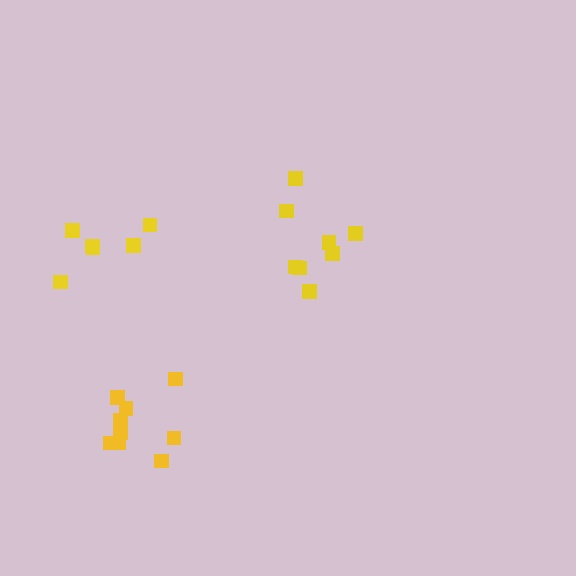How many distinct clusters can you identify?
There are 3 distinct clusters.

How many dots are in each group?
Group 1: 9 dots, Group 2: 8 dots, Group 3: 6 dots (23 total).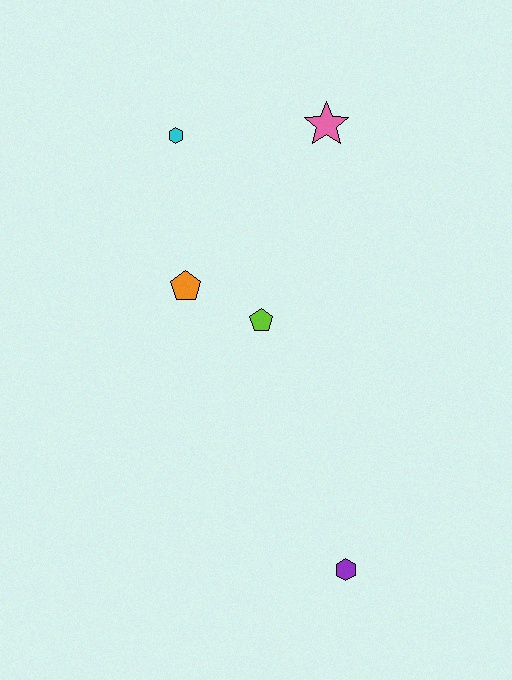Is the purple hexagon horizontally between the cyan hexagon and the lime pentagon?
No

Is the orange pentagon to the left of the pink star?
Yes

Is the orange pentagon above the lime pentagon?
Yes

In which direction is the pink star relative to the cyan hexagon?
The pink star is to the right of the cyan hexagon.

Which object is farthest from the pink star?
The purple hexagon is farthest from the pink star.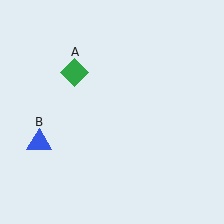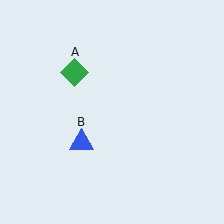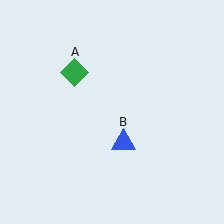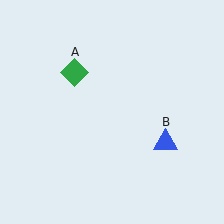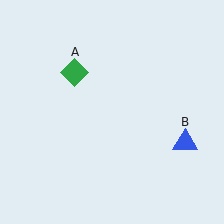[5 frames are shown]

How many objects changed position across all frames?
1 object changed position: blue triangle (object B).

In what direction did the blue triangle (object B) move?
The blue triangle (object B) moved right.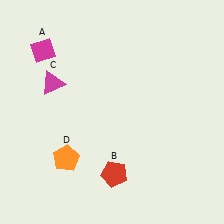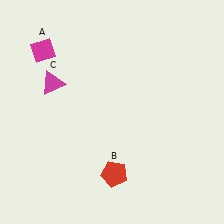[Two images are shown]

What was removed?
The orange pentagon (D) was removed in Image 2.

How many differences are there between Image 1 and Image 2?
There is 1 difference between the two images.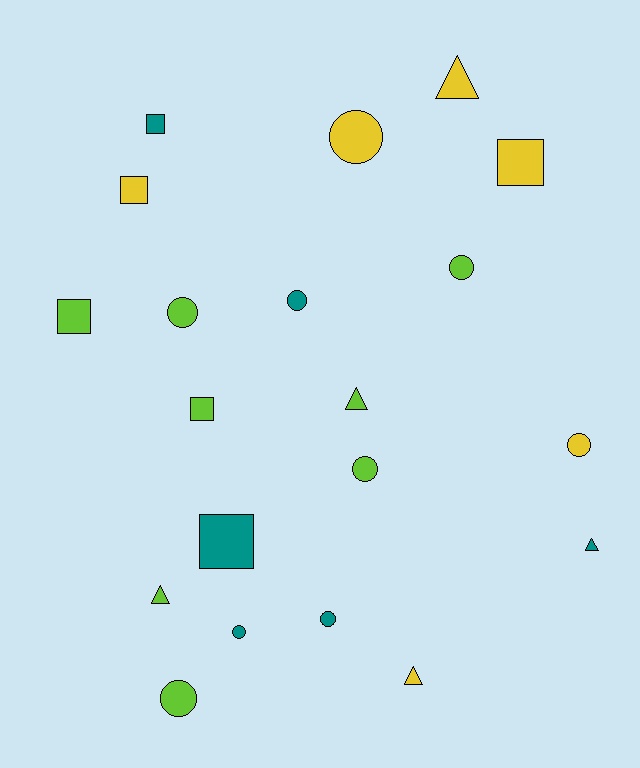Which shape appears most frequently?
Circle, with 9 objects.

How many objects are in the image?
There are 20 objects.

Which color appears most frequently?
Lime, with 8 objects.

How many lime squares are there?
There are 2 lime squares.